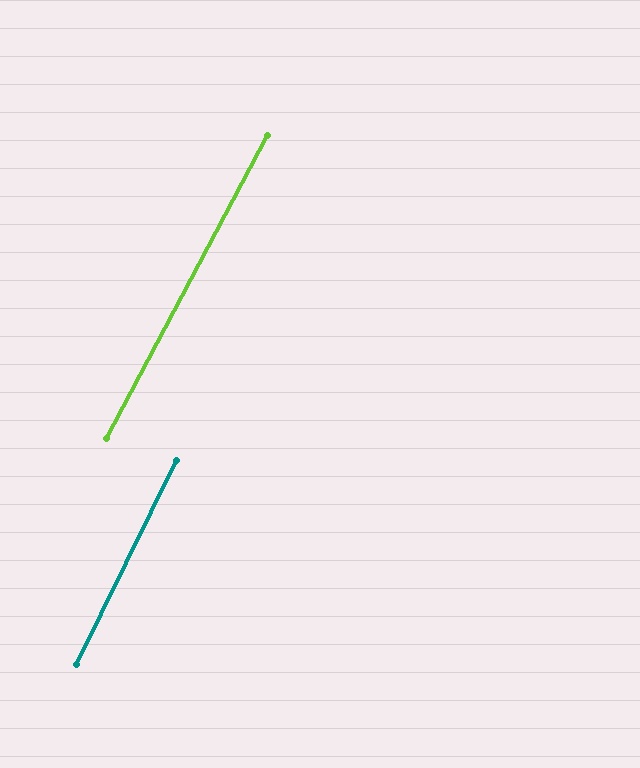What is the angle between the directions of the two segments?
Approximately 2 degrees.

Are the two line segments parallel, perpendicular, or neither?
Parallel — their directions differ by only 1.9°.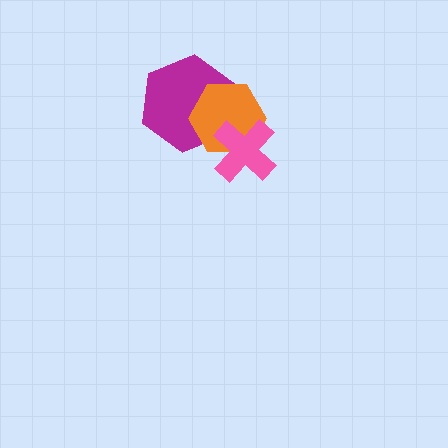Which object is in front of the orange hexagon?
The pink cross is in front of the orange hexagon.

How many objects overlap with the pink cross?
2 objects overlap with the pink cross.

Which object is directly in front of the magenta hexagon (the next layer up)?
The orange hexagon is directly in front of the magenta hexagon.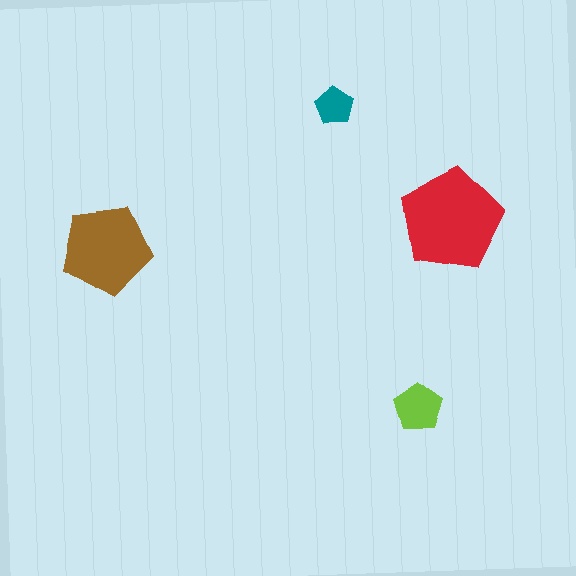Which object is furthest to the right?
The red pentagon is rightmost.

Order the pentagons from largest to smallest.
the red one, the brown one, the lime one, the teal one.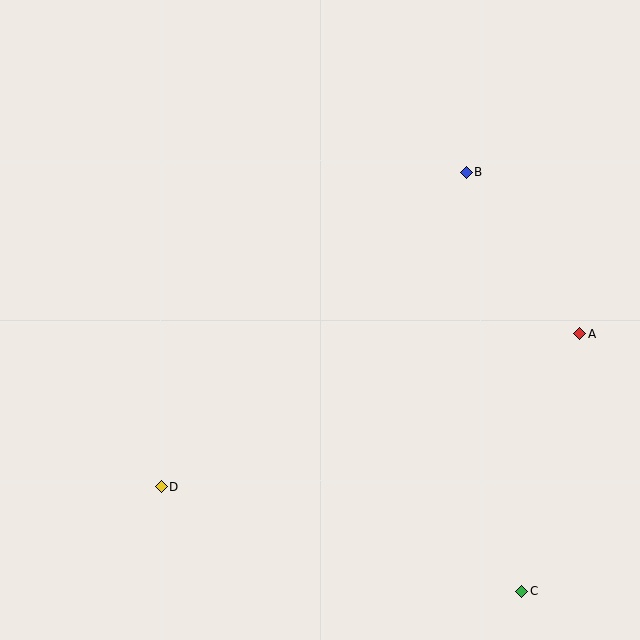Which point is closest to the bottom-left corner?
Point D is closest to the bottom-left corner.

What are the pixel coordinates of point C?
Point C is at (522, 591).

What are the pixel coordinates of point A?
Point A is at (580, 334).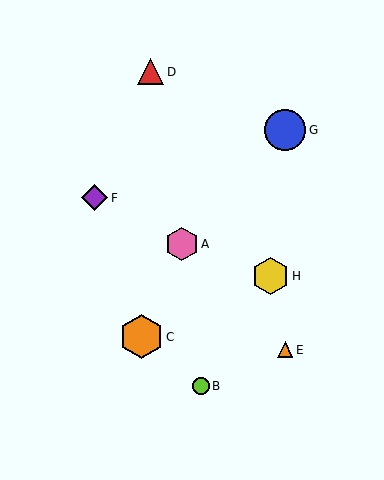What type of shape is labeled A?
Shape A is a pink hexagon.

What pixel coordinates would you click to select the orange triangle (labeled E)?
Click at (285, 350) to select the orange triangle E.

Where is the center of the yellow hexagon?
The center of the yellow hexagon is at (270, 276).